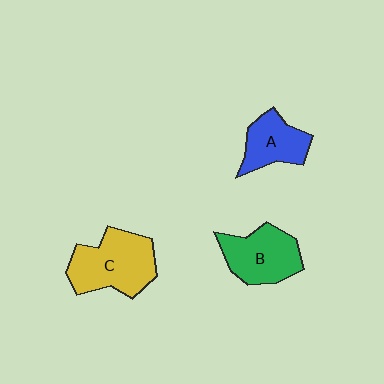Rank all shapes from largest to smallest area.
From largest to smallest: C (yellow), B (green), A (blue).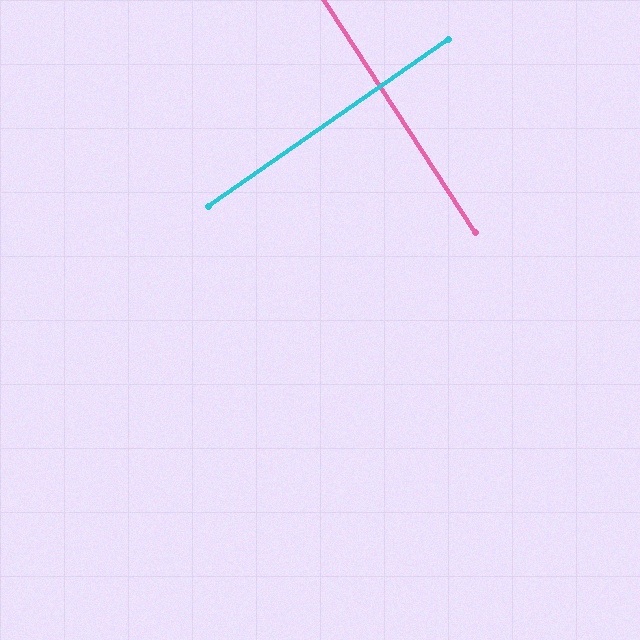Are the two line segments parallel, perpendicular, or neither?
Perpendicular — they meet at approximately 88°.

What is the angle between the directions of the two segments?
Approximately 88 degrees.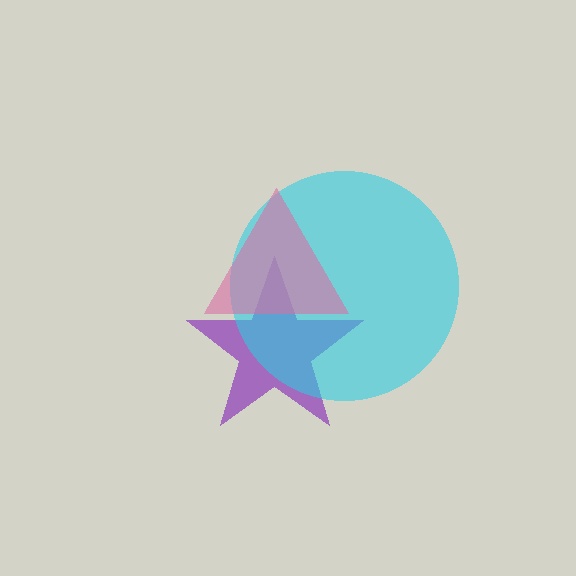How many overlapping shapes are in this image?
There are 3 overlapping shapes in the image.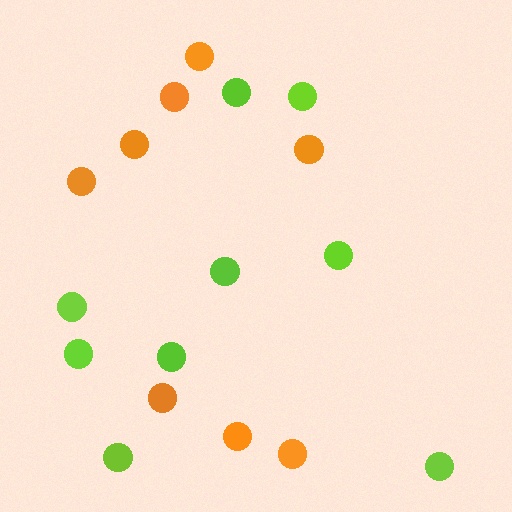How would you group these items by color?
There are 2 groups: one group of lime circles (9) and one group of orange circles (8).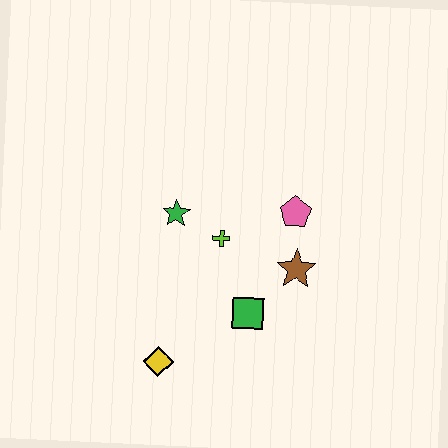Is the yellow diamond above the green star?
No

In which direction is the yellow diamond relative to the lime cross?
The yellow diamond is below the lime cross.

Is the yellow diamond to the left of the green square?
Yes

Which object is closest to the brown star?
The pink pentagon is closest to the brown star.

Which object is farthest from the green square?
The green star is farthest from the green square.